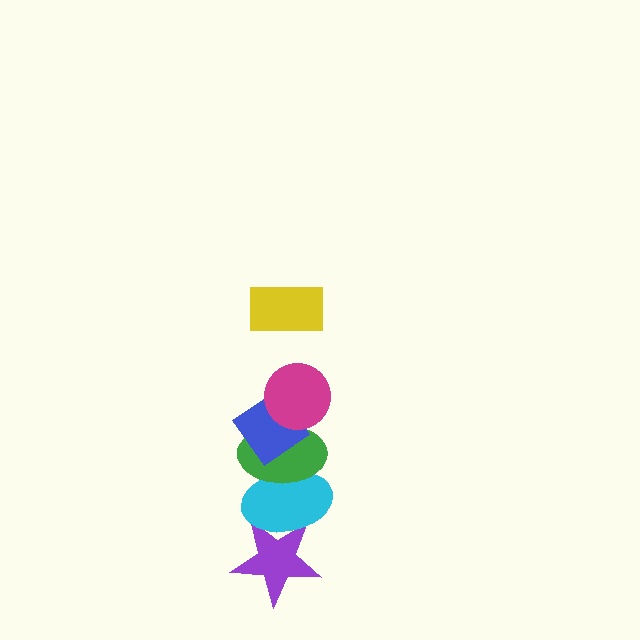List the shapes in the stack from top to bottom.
From top to bottom: the yellow rectangle, the magenta circle, the blue diamond, the green ellipse, the cyan ellipse, the purple star.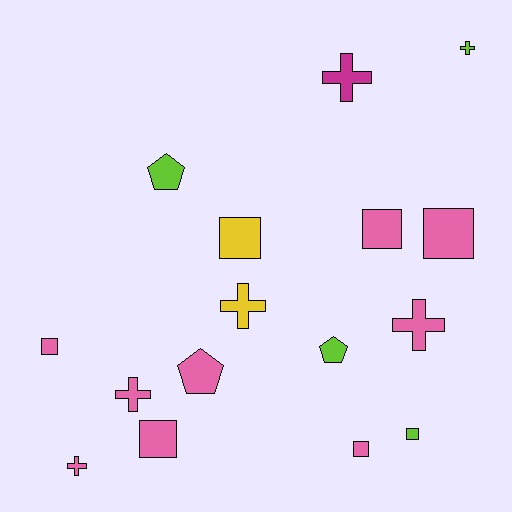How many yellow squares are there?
There is 1 yellow square.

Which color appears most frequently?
Pink, with 9 objects.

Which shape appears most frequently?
Square, with 7 objects.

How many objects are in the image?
There are 16 objects.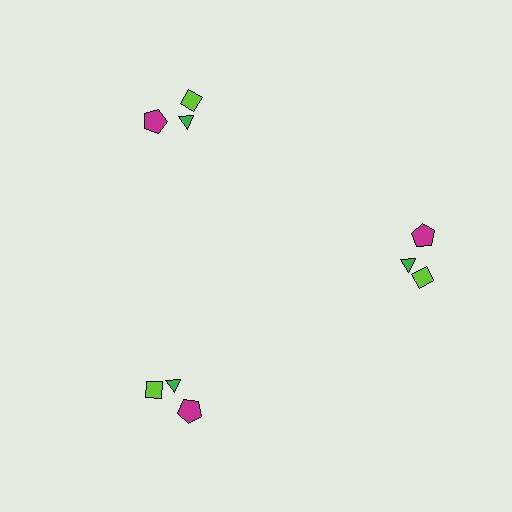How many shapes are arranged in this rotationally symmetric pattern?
There are 9 shapes, arranged in 3 groups of 3.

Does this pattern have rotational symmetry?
Yes, this pattern has 3-fold rotational symmetry. It looks the same after rotating 120 degrees around the center.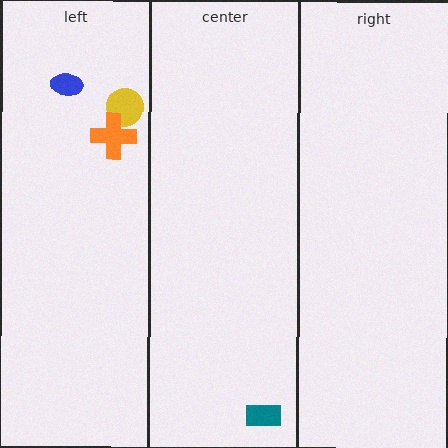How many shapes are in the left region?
3.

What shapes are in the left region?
The blue ellipse, the yellow circle, the orange cross.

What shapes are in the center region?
The teal rectangle.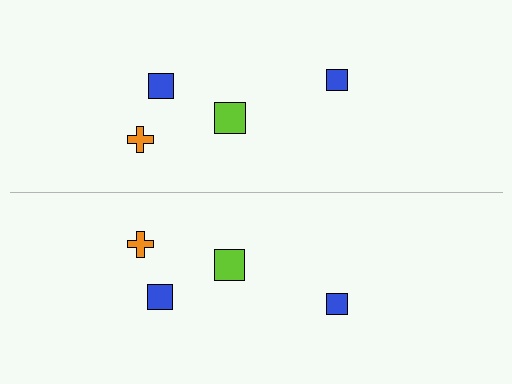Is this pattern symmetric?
Yes, this pattern has bilateral (reflection) symmetry.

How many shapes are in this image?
There are 8 shapes in this image.